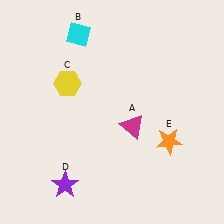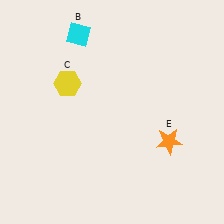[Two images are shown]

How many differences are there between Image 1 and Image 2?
There are 2 differences between the two images.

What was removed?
The magenta triangle (A), the purple star (D) were removed in Image 2.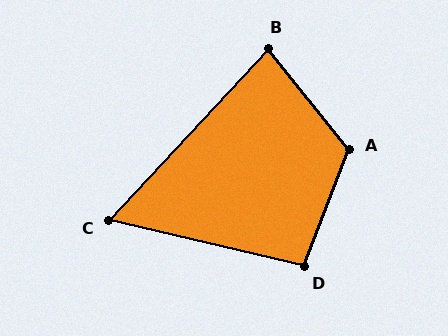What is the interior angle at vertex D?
Approximately 98 degrees (obtuse).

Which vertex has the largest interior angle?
A, at approximately 120 degrees.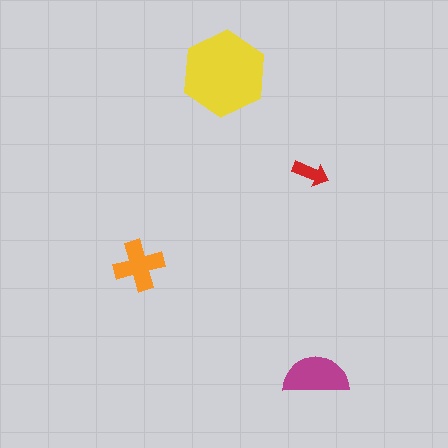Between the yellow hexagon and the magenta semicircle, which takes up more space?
The yellow hexagon.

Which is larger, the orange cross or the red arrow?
The orange cross.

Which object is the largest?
The yellow hexagon.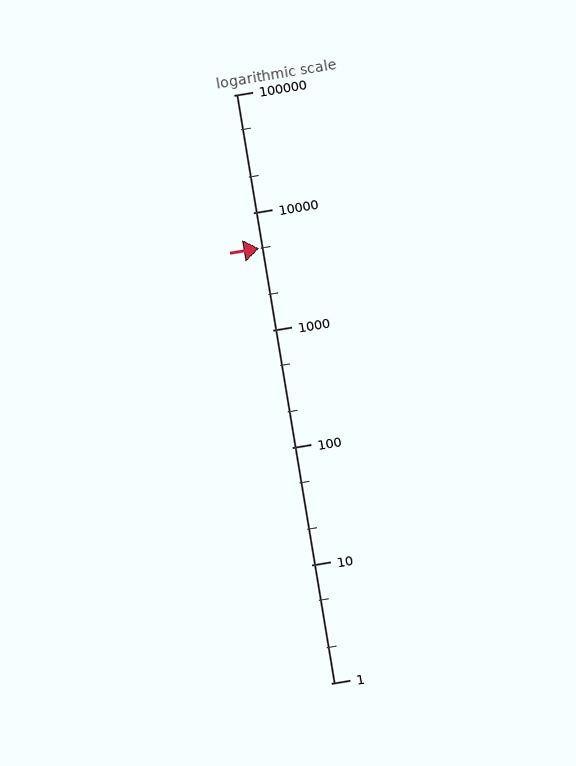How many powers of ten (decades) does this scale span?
The scale spans 5 decades, from 1 to 100000.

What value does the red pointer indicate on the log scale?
The pointer indicates approximately 5000.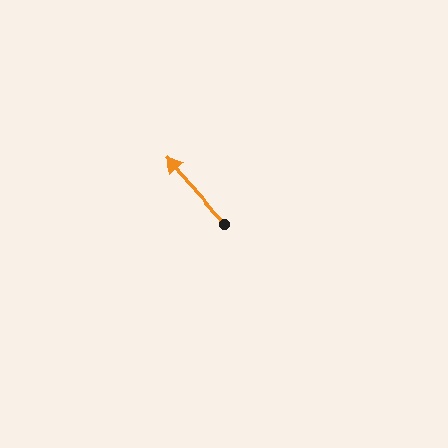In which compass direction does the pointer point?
Northwest.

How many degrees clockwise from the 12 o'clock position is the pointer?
Approximately 318 degrees.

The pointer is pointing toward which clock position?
Roughly 11 o'clock.